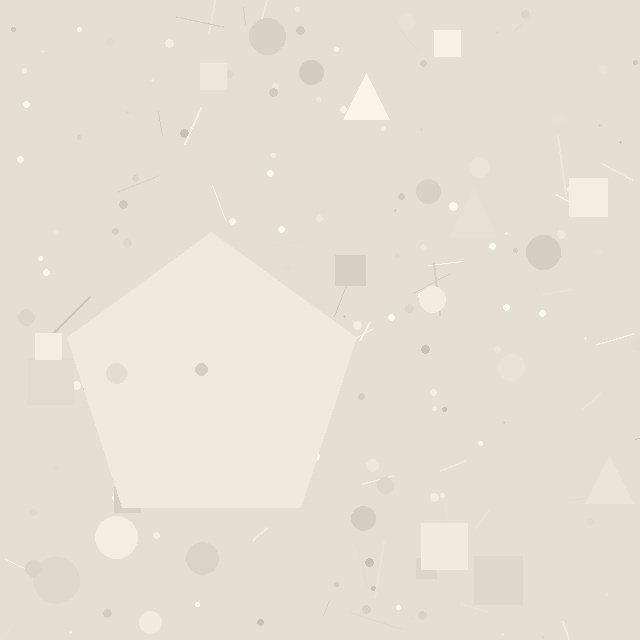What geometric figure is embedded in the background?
A pentagon is embedded in the background.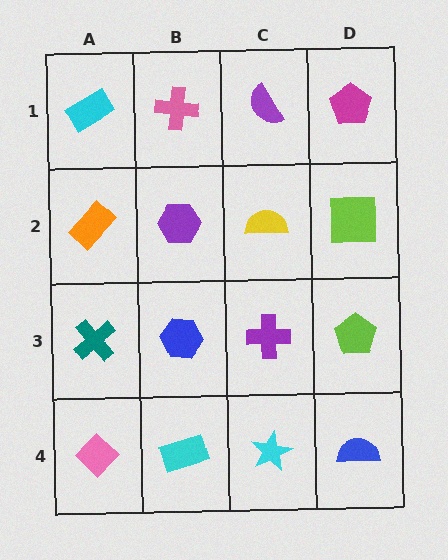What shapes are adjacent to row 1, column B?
A purple hexagon (row 2, column B), a cyan rectangle (row 1, column A), a purple semicircle (row 1, column C).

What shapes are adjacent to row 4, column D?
A lime pentagon (row 3, column D), a cyan star (row 4, column C).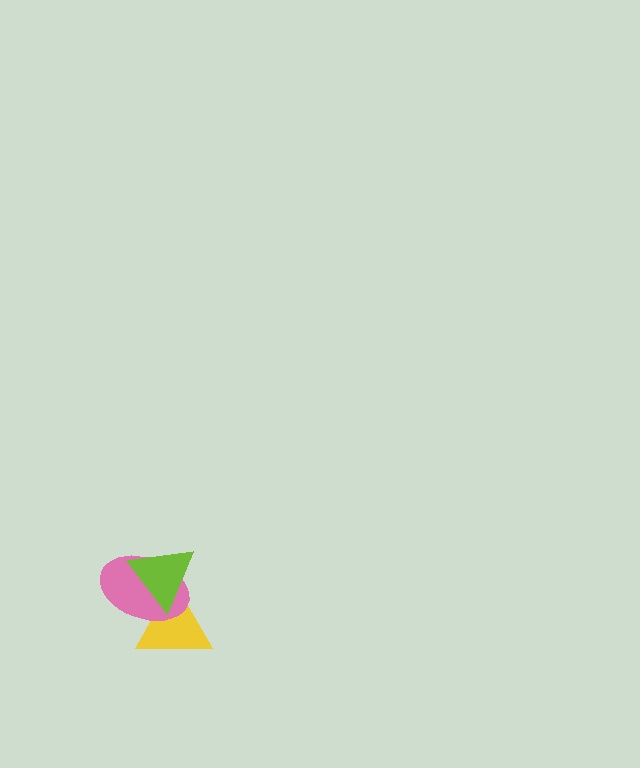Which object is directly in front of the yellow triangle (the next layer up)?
The pink ellipse is directly in front of the yellow triangle.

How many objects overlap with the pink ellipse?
2 objects overlap with the pink ellipse.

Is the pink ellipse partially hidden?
Yes, it is partially covered by another shape.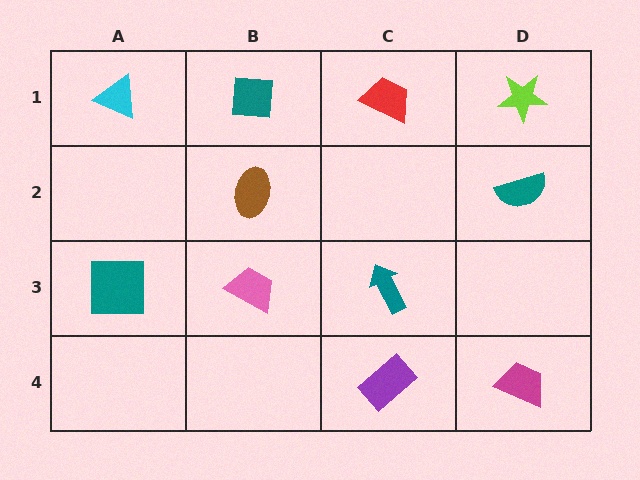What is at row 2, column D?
A teal semicircle.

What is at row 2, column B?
A brown ellipse.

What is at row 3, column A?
A teal square.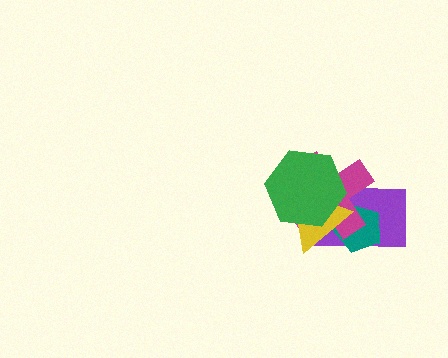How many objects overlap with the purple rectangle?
4 objects overlap with the purple rectangle.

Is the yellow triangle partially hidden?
Yes, it is partially covered by another shape.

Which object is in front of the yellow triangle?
The green hexagon is in front of the yellow triangle.